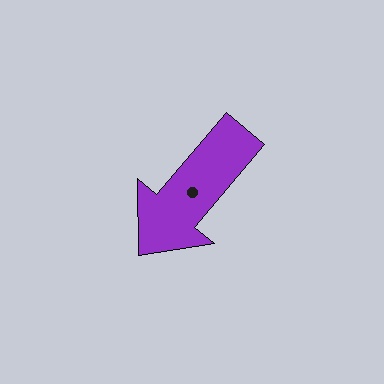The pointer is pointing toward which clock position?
Roughly 7 o'clock.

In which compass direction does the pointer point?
Southwest.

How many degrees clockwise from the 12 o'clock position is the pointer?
Approximately 220 degrees.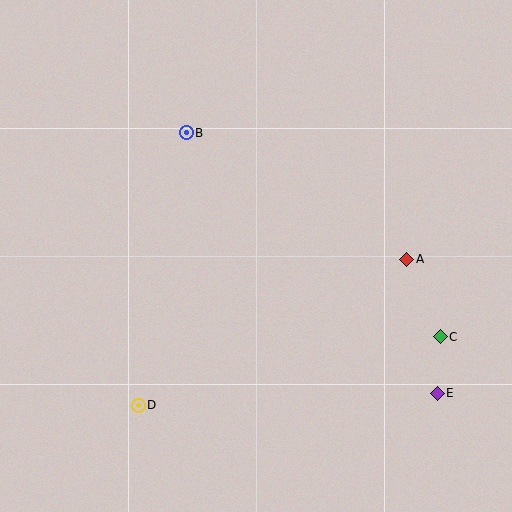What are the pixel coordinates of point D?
Point D is at (138, 406).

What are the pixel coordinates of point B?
Point B is at (186, 133).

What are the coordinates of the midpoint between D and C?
The midpoint between D and C is at (289, 371).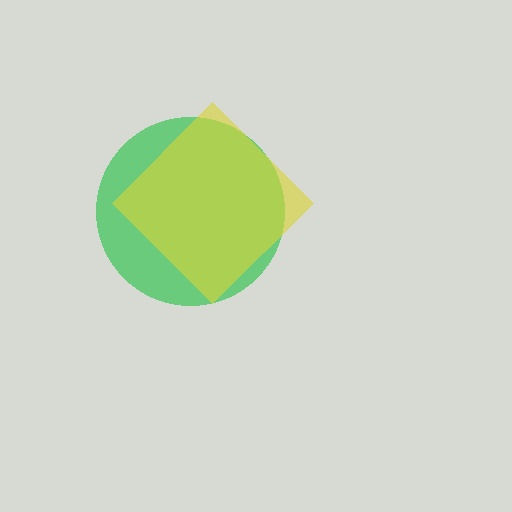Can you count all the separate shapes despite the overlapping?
Yes, there are 2 separate shapes.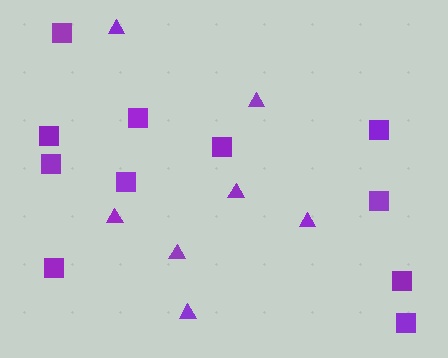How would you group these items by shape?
There are 2 groups: one group of squares (11) and one group of triangles (7).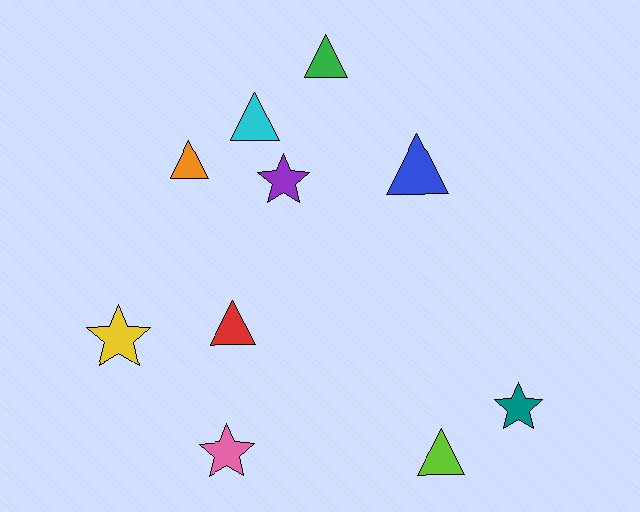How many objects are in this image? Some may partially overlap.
There are 10 objects.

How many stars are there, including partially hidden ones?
There are 4 stars.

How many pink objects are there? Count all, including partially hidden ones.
There is 1 pink object.